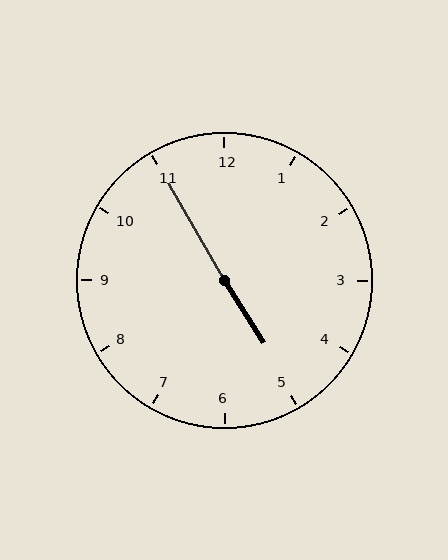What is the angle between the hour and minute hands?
Approximately 178 degrees.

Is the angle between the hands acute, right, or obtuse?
It is obtuse.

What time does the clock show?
4:55.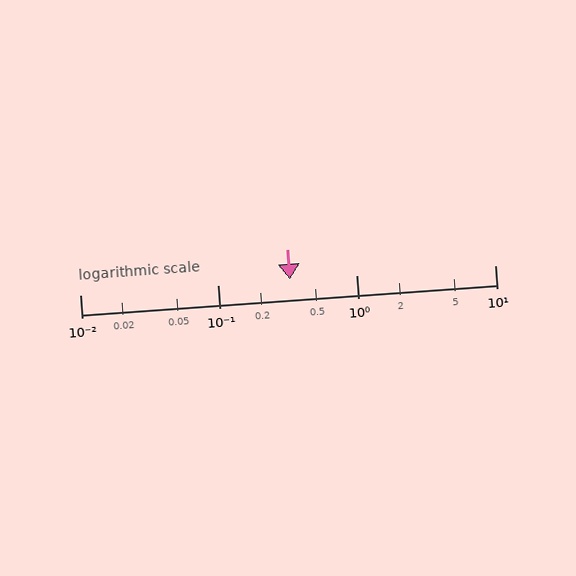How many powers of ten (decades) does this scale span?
The scale spans 3 decades, from 0.01 to 10.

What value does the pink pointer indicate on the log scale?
The pointer indicates approximately 0.33.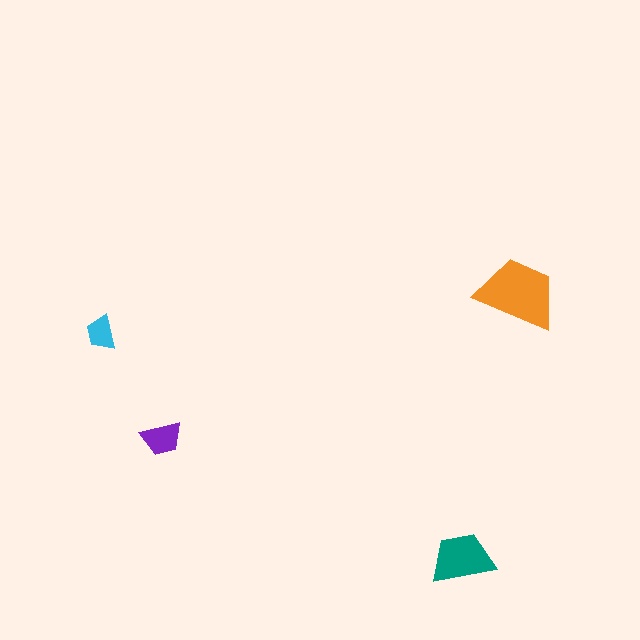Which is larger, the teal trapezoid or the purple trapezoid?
The teal one.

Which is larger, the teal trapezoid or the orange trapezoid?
The orange one.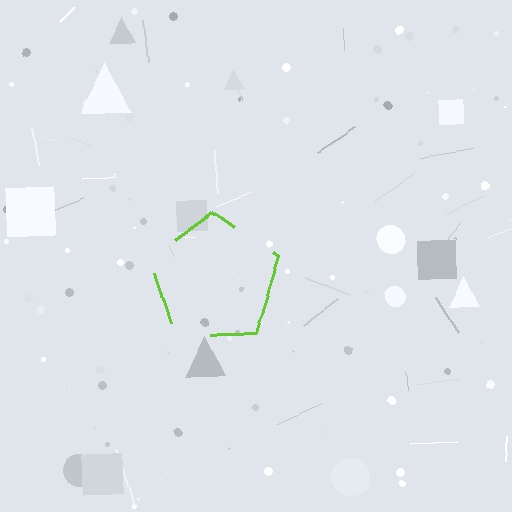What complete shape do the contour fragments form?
The contour fragments form a pentagon.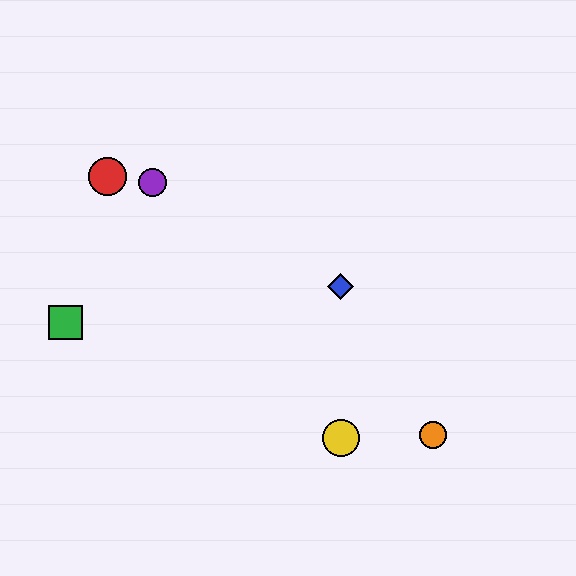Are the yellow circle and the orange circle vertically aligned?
No, the yellow circle is at x≈341 and the orange circle is at x≈433.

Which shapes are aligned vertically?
The blue diamond, the yellow circle are aligned vertically.